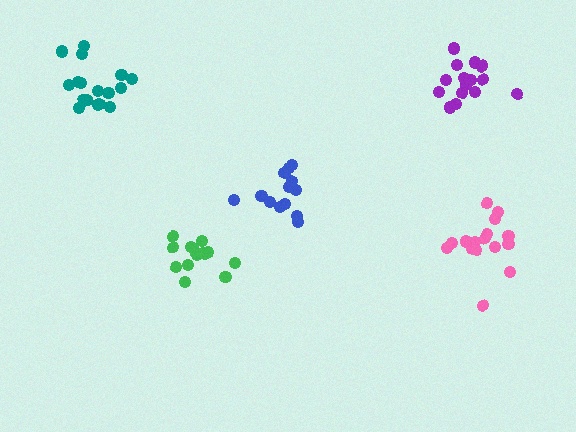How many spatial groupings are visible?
There are 5 spatial groupings.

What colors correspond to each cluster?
The clusters are colored: pink, teal, blue, purple, green.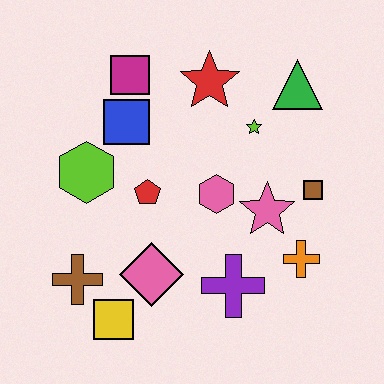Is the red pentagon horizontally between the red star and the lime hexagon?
Yes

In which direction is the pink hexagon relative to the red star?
The pink hexagon is below the red star.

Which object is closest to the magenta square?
The blue square is closest to the magenta square.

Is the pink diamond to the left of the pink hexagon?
Yes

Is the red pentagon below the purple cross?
No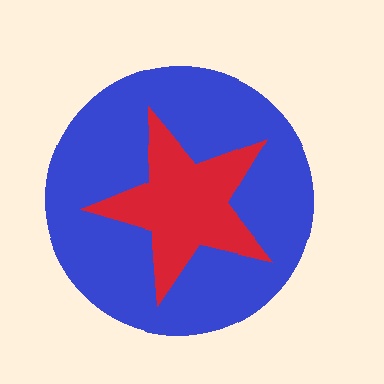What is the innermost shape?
The red star.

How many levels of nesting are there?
2.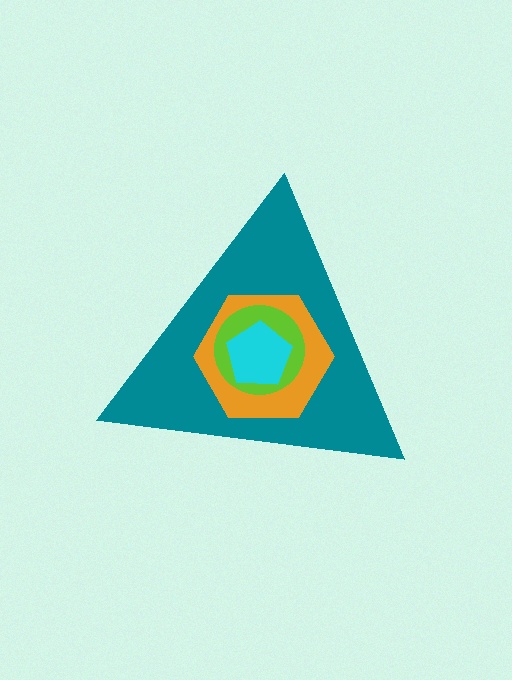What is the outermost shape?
The teal triangle.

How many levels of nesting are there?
4.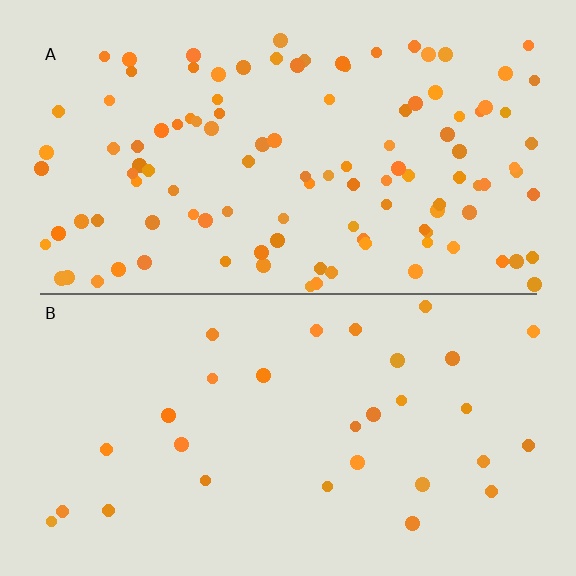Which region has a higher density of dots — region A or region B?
A (the top).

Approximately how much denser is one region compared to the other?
Approximately 3.7× — region A over region B.